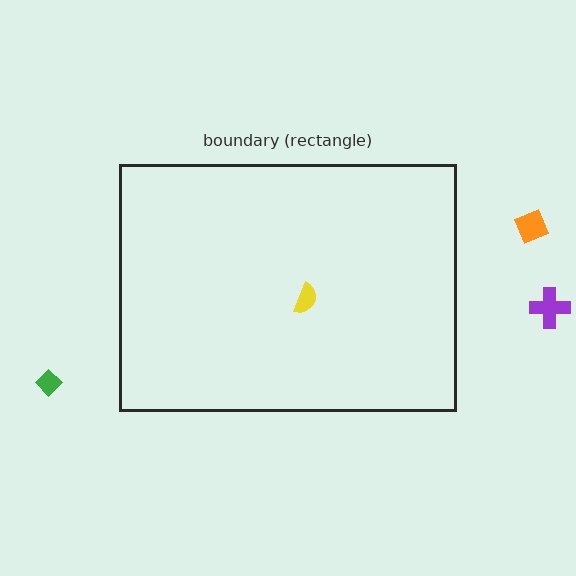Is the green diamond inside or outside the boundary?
Outside.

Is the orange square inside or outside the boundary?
Outside.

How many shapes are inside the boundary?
1 inside, 3 outside.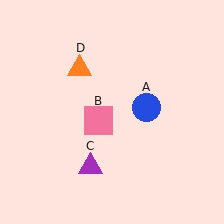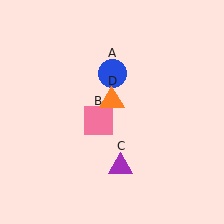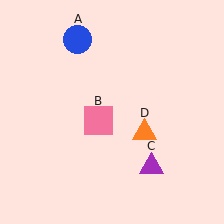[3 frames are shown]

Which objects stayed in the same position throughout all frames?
Pink square (object B) remained stationary.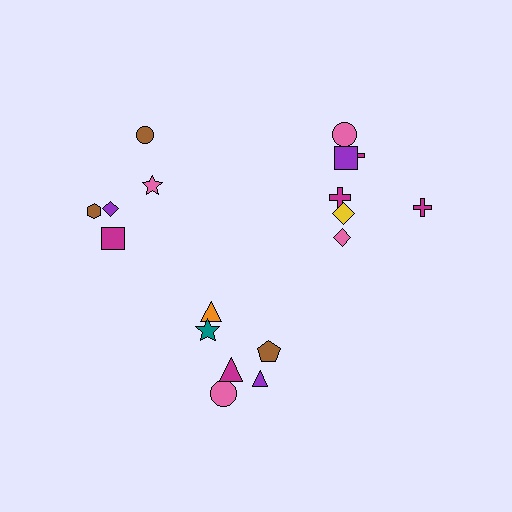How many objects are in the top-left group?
There are 5 objects.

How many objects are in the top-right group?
There are 7 objects.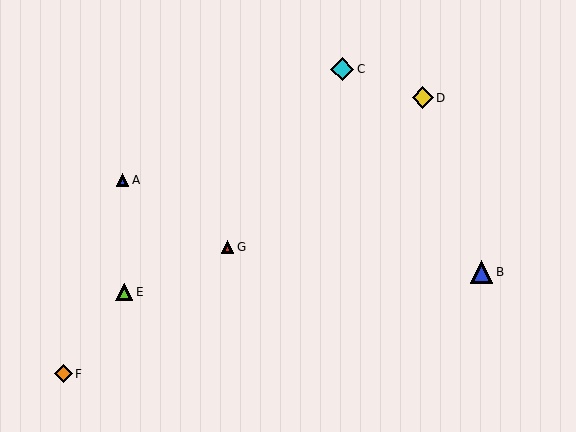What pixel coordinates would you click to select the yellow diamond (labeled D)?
Click at (423, 98) to select the yellow diamond D.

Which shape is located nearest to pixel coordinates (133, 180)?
The blue triangle (labeled A) at (122, 180) is nearest to that location.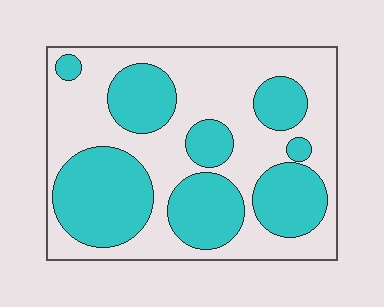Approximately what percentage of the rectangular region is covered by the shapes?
Approximately 40%.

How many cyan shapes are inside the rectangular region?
8.